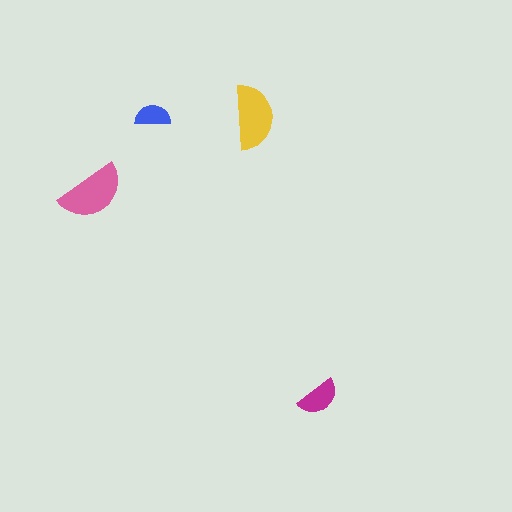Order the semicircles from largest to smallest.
the pink one, the yellow one, the magenta one, the blue one.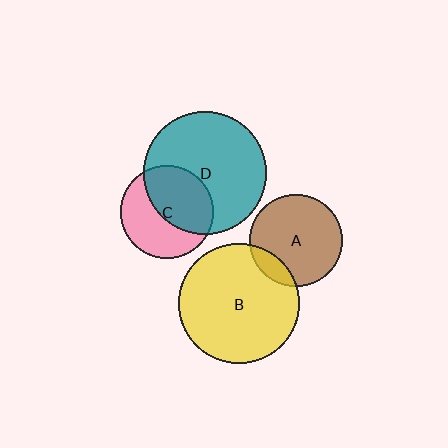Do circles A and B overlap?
Yes.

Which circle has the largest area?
Circle D (teal).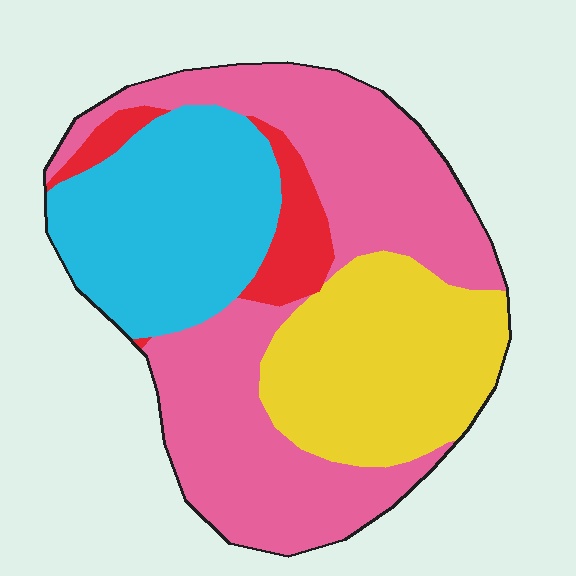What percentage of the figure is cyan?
Cyan covers 24% of the figure.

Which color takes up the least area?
Red, at roughly 5%.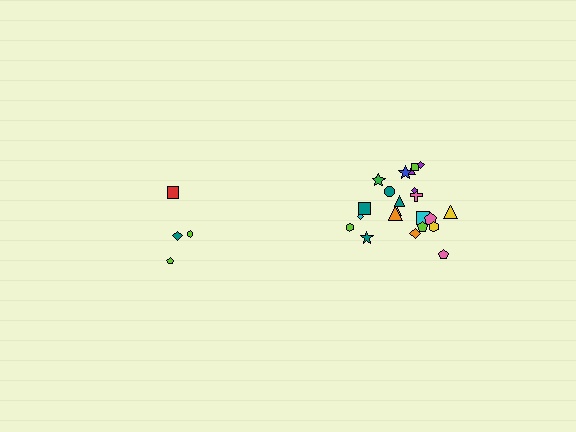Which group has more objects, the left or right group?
The right group.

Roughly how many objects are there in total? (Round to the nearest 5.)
Roughly 25 objects in total.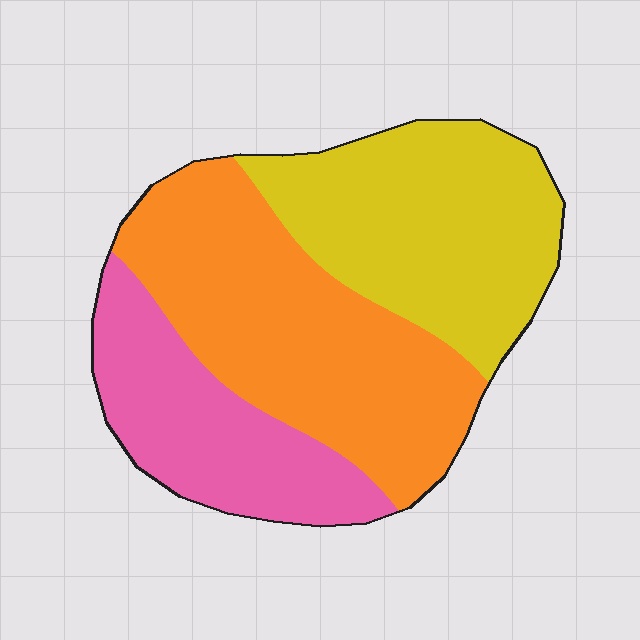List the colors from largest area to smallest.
From largest to smallest: orange, yellow, pink.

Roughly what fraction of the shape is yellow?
Yellow takes up between a third and a half of the shape.